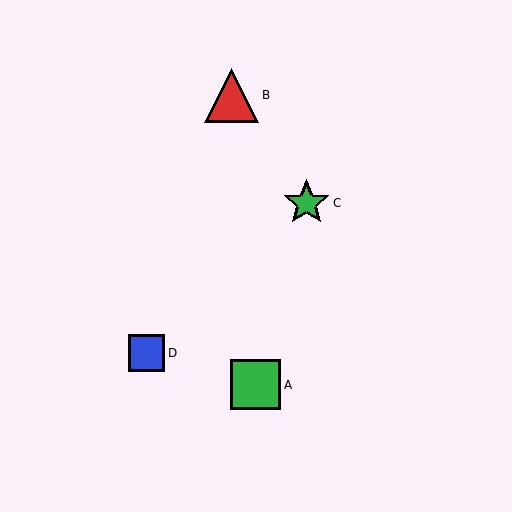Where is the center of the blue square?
The center of the blue square is at (147, 353).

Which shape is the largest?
The red triangle (labeled B) is the largest.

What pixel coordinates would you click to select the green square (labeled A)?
Click at (256, 385) to select the green square A.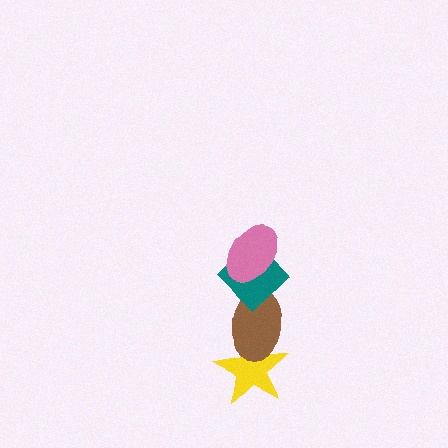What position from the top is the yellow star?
The yellow star is 4th from the top.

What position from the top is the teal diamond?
The teal diamond is 2nd from the top.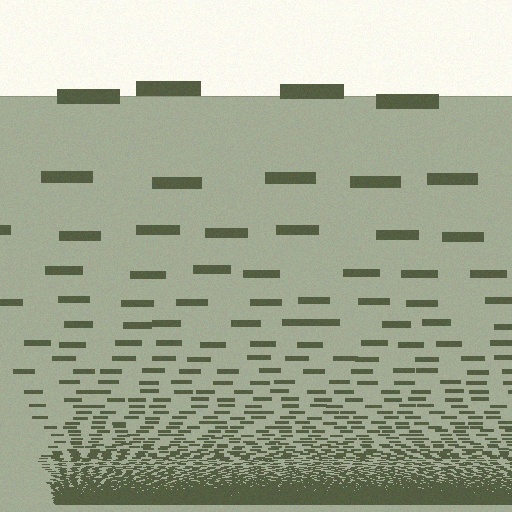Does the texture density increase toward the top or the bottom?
Density increases toward the bottom.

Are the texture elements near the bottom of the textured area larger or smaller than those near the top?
Smaller. The gradient is inverted — elements near the bottom are smaller and denser.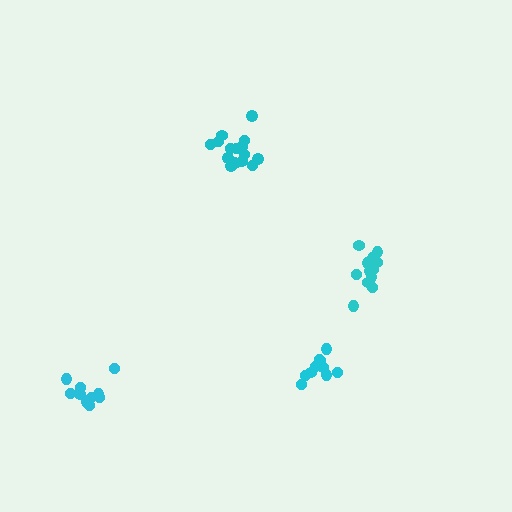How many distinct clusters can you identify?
There are 4 distinct clusters.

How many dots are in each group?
Group 1: 10 dots, Group 2: 10 dots, Group 3: 12 dots, Group 4: 16 dots (48 total).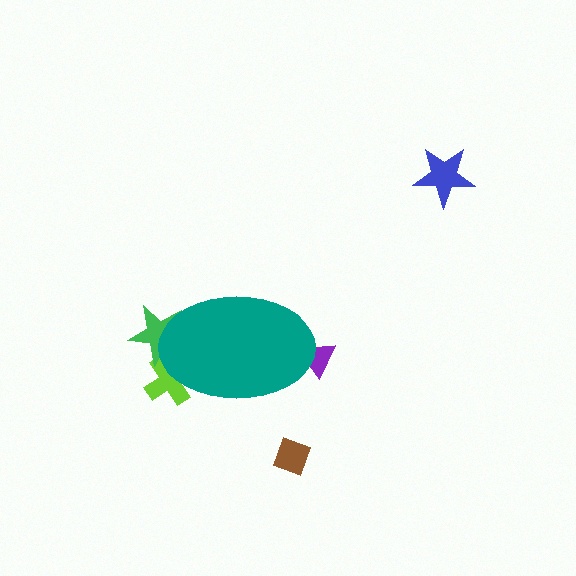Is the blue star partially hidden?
No, the blue star is fully visible.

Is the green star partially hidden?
Yes, the green star is partially hidden behind the teal ellipse.